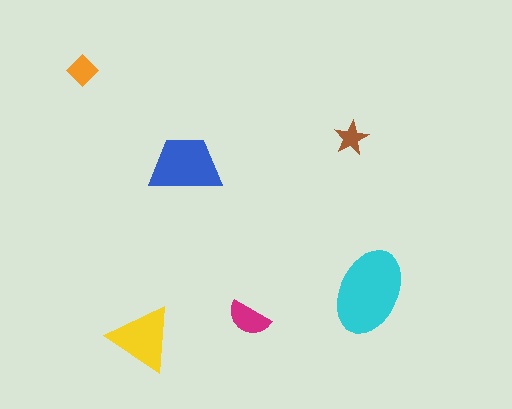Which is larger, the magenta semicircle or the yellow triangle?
The yellow triangle.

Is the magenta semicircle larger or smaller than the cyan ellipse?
Smaller.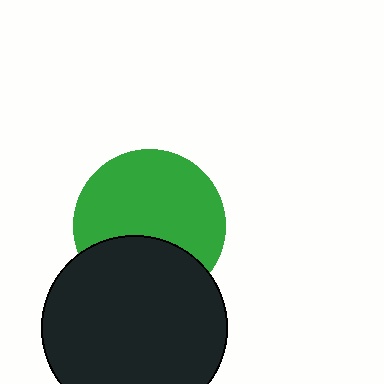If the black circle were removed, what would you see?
You would see the complete green circle.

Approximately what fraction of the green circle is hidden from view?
Roughly 34% of the green circle is hidden behind the black circle.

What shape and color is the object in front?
The object in front is a black circle.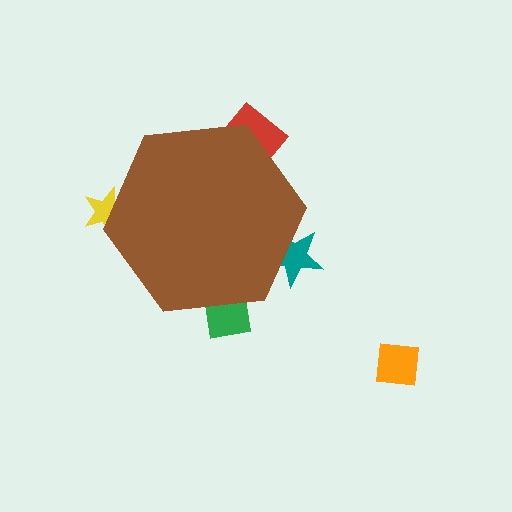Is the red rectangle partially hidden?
Yes, the red rectangle is partially hidden behind the brown hexagon.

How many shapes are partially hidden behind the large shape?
4 shapes are partially hidden.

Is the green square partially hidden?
Yes, the green square is partially hidden behind the brown hexagon.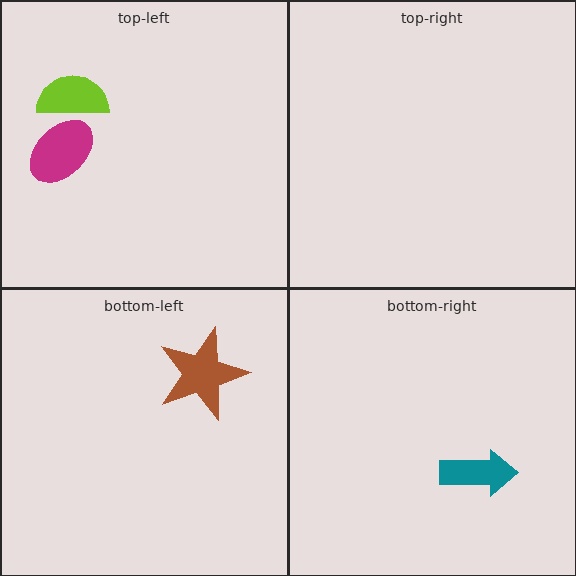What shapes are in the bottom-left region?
The brown star.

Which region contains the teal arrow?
The bottom-right region.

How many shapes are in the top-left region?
2.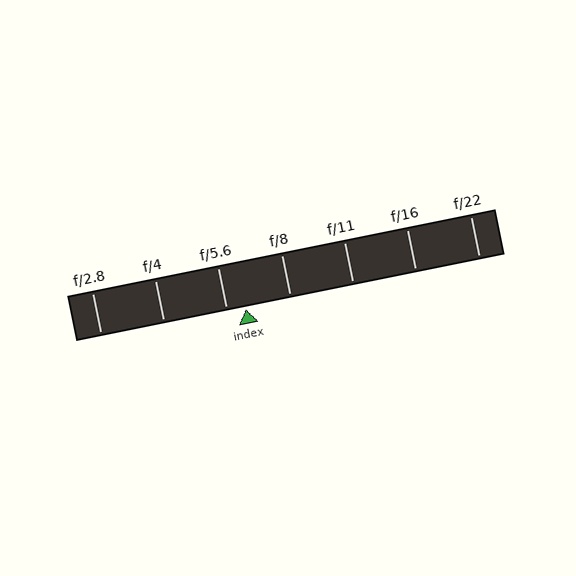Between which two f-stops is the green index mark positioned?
The index mark is between f/5.6 and f/8.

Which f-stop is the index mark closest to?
The index mark is closest to f/5.6.